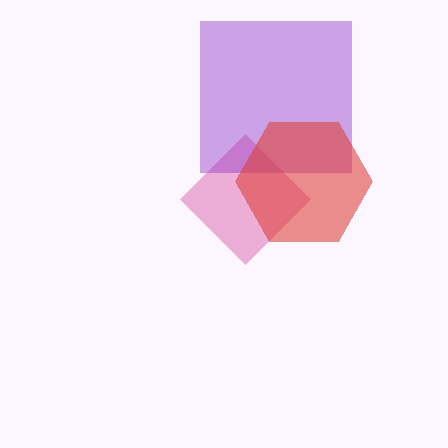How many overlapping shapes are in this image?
There are 3 overlapping shapes in the image.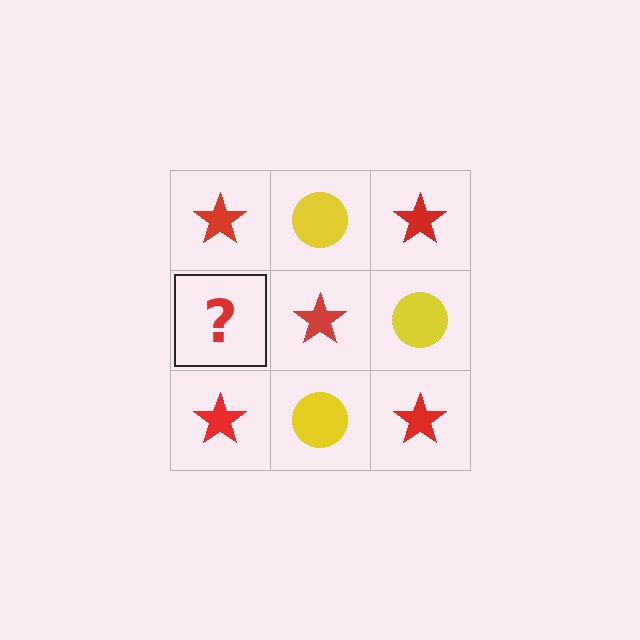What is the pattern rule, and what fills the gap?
The rule is that it alternates red star and yellow circle in a checkerboard pattern. The gap should be filled with a yellow circle.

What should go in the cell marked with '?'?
The missing cell should contain a yellow circle.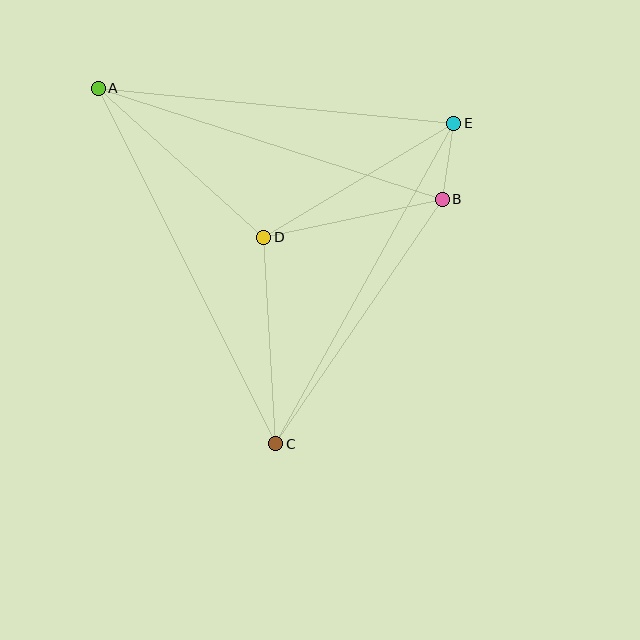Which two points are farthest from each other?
Points A and C are farthest from each other.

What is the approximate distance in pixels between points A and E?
The distance between A and E is approximately 357 pixels.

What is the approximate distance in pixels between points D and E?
The distance between D and E is approximately 222 pixels.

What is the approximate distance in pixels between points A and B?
The distance between A and B is approximately 362 pixels.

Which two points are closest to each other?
Points B and E are closest to each other.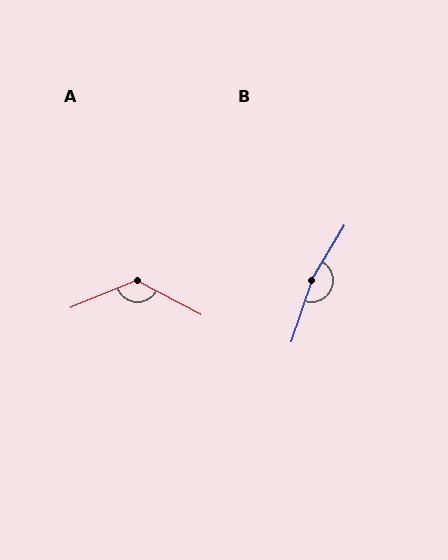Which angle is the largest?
B, at approximately 167 degrees.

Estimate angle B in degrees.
Approximately 167 degrees.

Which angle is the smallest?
A, at approximately 130 degrees.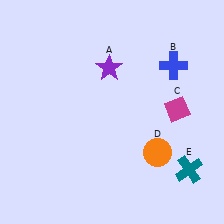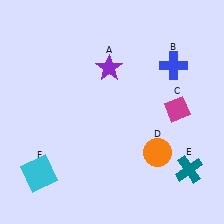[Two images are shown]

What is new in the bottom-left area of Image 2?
A cyan square (F) was added in the bottom-left area of Image 2.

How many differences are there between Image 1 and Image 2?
There is 1 difference between the two images.